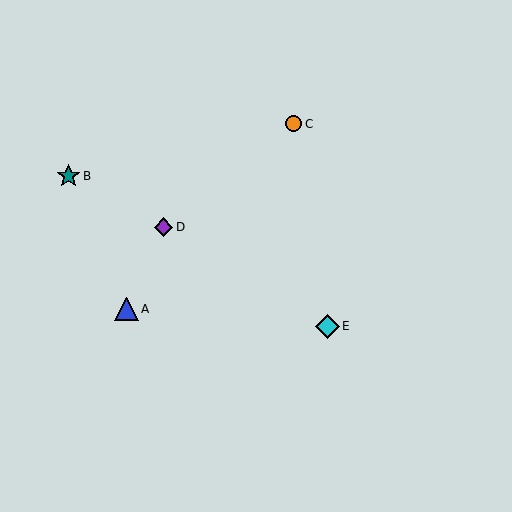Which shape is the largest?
The cyan diamond (labeled E) is the largest.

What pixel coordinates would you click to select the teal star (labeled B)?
Click at (69, 176) to select the teal star B.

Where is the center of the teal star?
The center of the teal star is at (69, 176).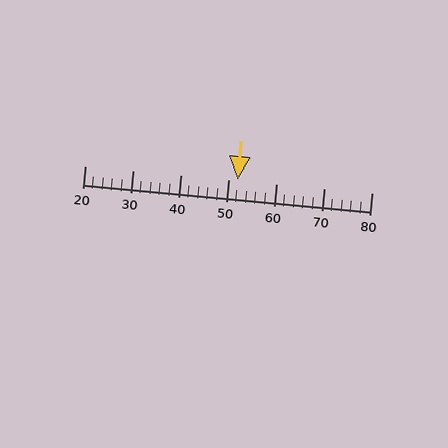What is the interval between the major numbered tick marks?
The major tick marks are spaced 10 units apart.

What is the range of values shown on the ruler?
The ruler shows values from 20 to 80.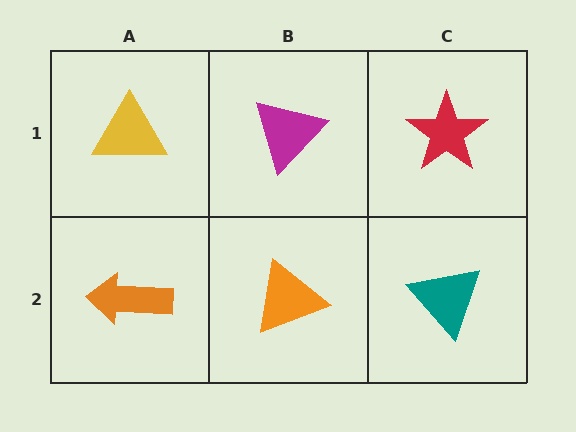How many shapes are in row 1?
3 shapes.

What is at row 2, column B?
An orange triangle.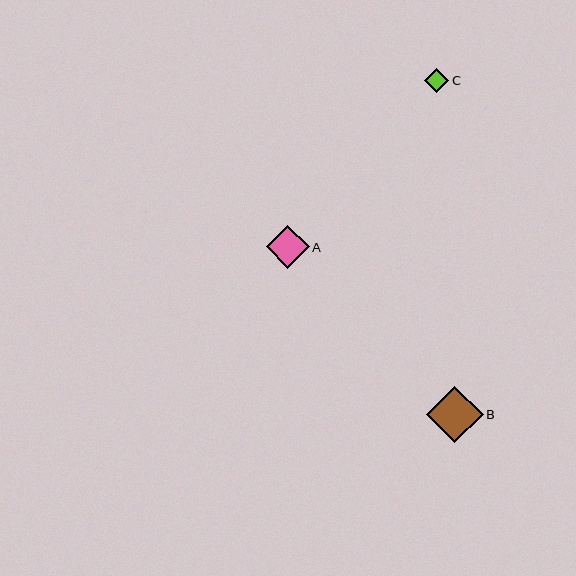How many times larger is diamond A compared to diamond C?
Diamond A is approximately 1.8 times the size of diamond C.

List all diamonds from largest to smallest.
From largest to smallest: B, A, C.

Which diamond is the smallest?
Diamond C is the smallest with a size of approximately 24 pixels.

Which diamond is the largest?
Diamond B is the largest with a size of approximately 56 pixels.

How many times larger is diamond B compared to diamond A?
Diamond B is approximately 1.3 times the size of diamond A.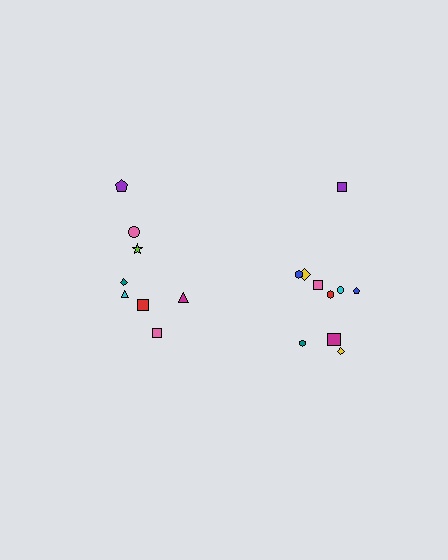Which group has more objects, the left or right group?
The right group.